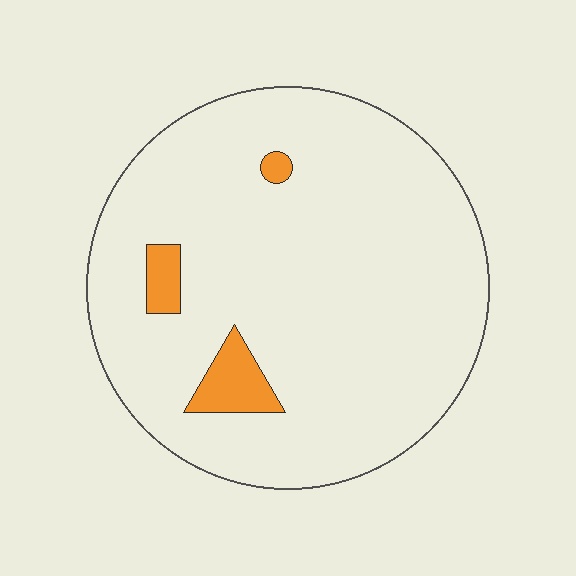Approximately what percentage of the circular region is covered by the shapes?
Approximately 5%.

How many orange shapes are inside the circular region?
3.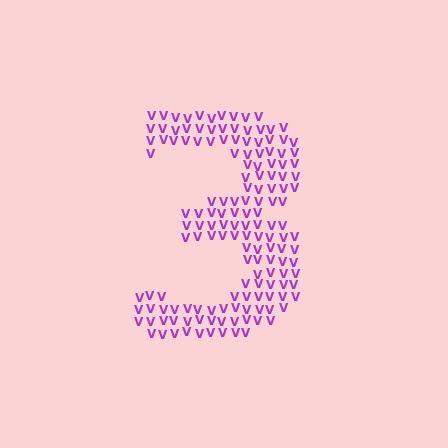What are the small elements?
The small elements are letter V's.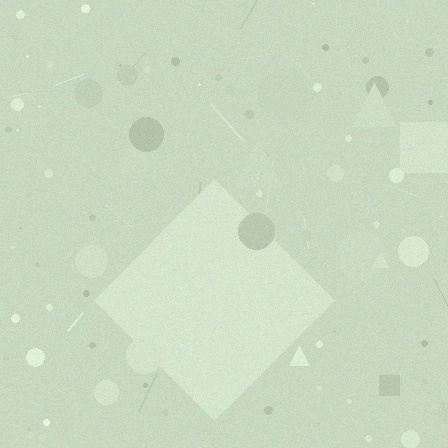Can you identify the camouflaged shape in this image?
The camouflaged shape is a diamond.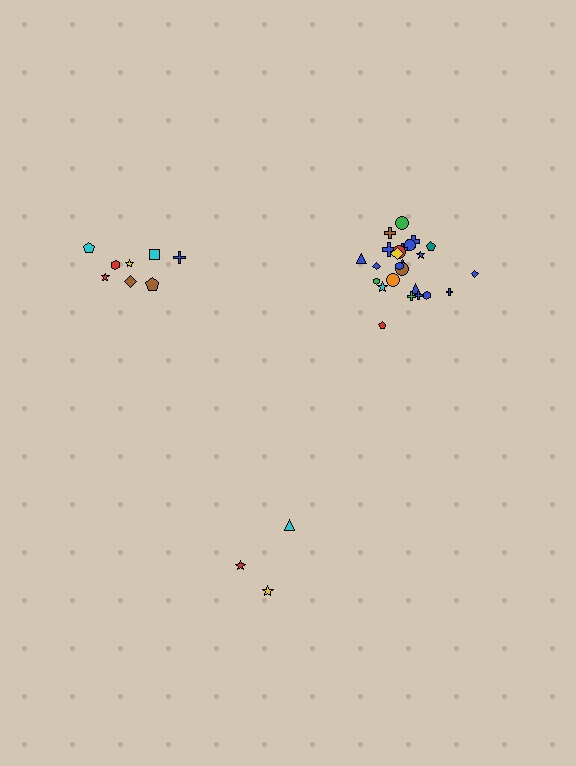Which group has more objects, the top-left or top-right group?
The top-right group.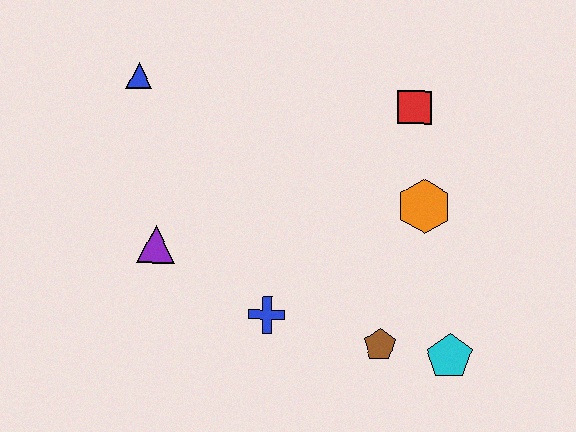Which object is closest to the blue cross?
The brown pentagon is closest to the blue cross.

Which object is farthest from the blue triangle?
The cyan pentagon is farthest from the blue triangle.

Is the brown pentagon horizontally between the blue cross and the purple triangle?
No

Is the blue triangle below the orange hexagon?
No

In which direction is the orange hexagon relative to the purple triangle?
The orange hexagon is to the right of the purple triangle.